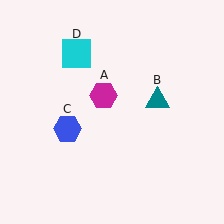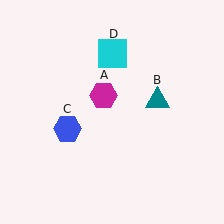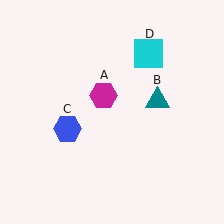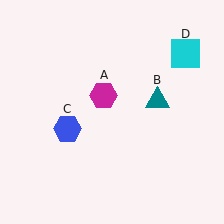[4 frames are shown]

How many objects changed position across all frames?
1 object changed position: cyan square (object D).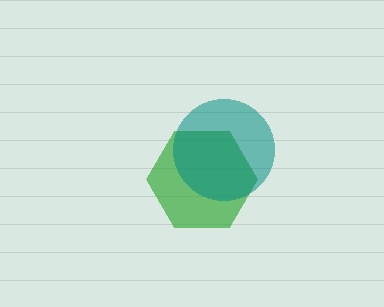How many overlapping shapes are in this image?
There are 2 overlapping shapes in the image.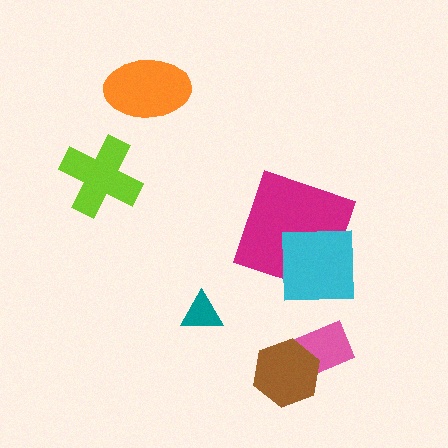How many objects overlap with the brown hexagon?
1 object overlaps with the brown hexagon.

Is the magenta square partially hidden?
Yes, it is partially covered by another shape.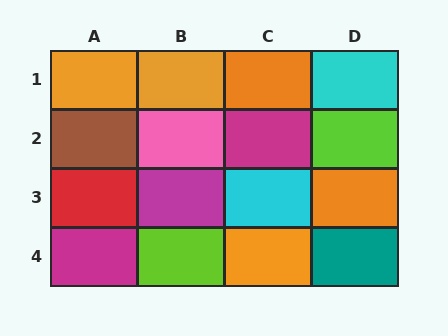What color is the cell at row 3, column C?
Cyan.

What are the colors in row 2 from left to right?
Brown, pink, magenta, lime.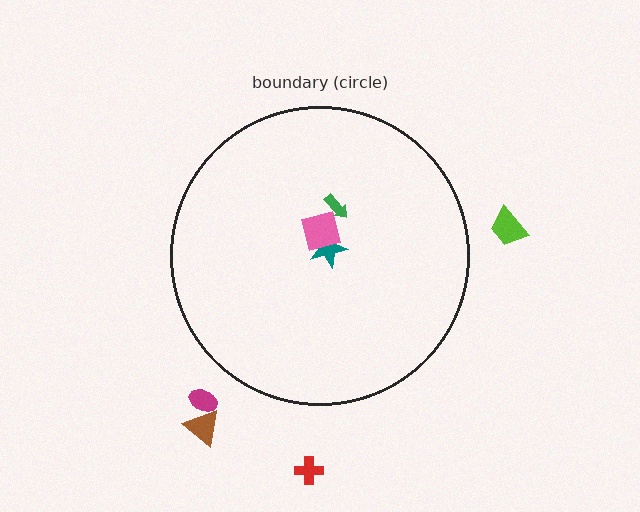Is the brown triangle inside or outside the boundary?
Outside.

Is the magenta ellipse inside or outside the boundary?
Outside.